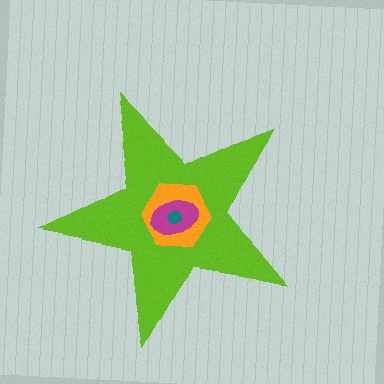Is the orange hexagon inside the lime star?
Yes.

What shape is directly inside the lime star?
The orange hexagon.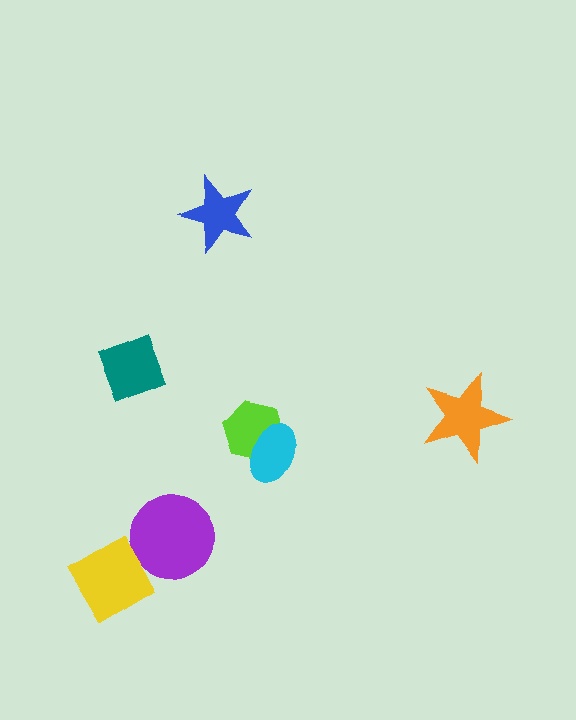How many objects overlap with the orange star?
0 objects overlap with the orange star.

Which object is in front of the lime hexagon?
The cyan ellipse is in front of the lime hexagon.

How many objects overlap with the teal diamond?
0 objects overlap with the teal diamond.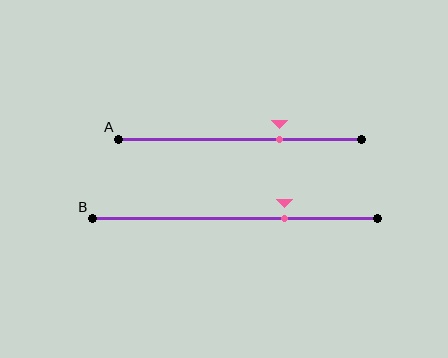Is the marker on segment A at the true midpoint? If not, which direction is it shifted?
No, the marker on segment A is shifted to the right by about 16% of the segment length.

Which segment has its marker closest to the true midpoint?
Segment A has its marker closest to the true midpoint.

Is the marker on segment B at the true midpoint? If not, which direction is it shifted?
No, the marker on segment B is shifted to the right by about 17% of the segment length.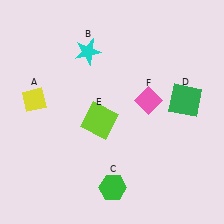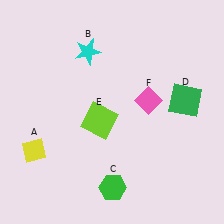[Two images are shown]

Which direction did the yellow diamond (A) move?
The yellow diamond (A) moved down.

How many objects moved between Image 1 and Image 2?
1 object moved between the two images.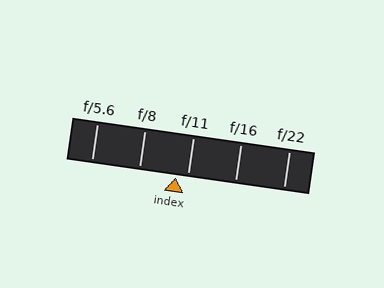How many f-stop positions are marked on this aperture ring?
There are 5 f-stop positions marked.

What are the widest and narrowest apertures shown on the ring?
The widest aperture shown is f/5.6 and the narrowest is f/22.